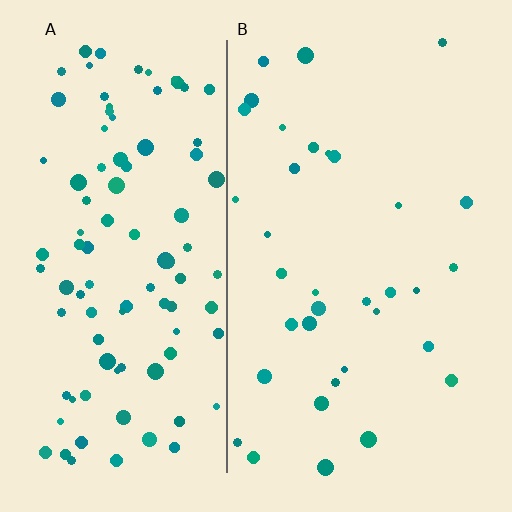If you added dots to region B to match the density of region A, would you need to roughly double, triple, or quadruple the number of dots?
Approximately triple.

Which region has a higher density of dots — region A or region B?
A (the left).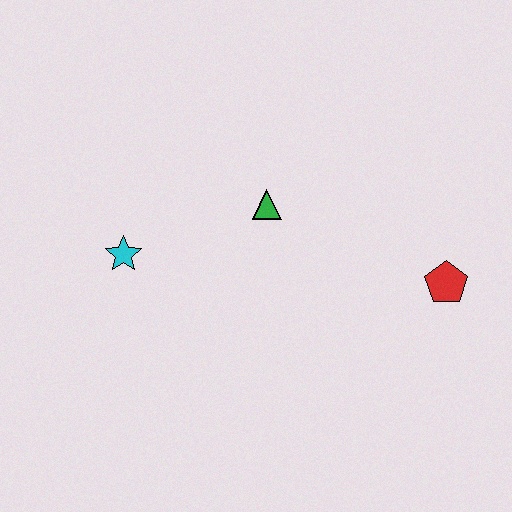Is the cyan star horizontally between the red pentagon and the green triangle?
No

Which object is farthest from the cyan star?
The red pentagon is farthest from the cyan star.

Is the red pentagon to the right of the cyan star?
Yes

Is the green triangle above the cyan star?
Yes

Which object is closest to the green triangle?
The cyan star is closest to the green triangle.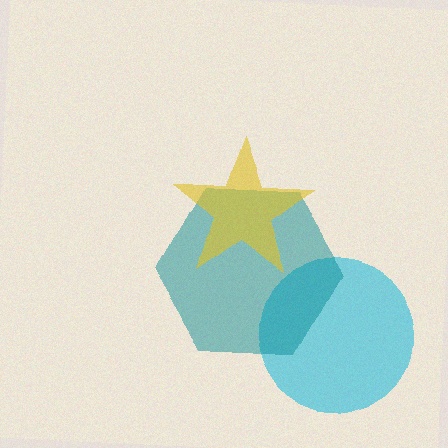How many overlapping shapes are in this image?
There are 3 overlapping shapes in the image.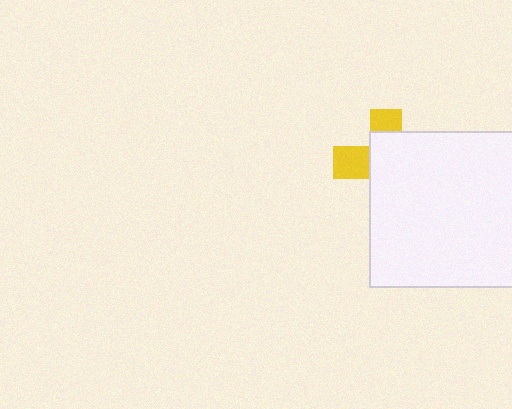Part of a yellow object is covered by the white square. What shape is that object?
It is a cross.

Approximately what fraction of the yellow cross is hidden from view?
Roughly 67% of the yellow cross is hidden behind the white square.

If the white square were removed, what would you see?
You would see the complete yellow cross.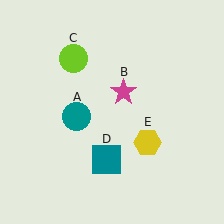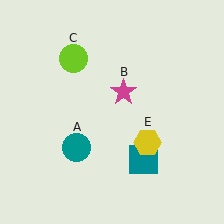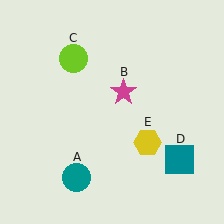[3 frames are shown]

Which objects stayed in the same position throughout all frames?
Magenta star (object B) and lime circle (object C) and yellow hexagon (object E) remained stationary.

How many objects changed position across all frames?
2 objects changed position: teal circle (object A), teal square (object D).